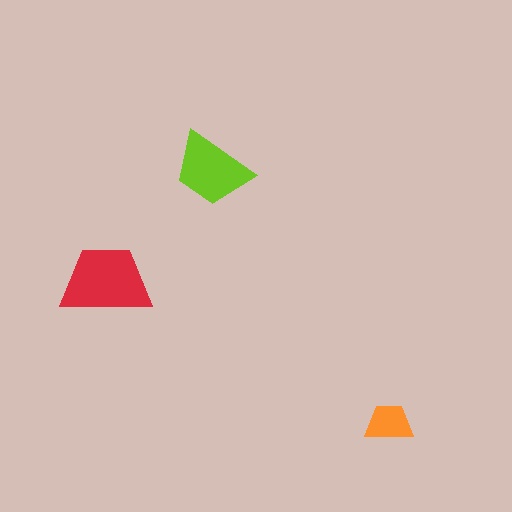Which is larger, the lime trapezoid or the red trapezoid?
The red one.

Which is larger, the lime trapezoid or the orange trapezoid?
The lime one.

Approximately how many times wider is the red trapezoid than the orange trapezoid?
About 2 times wider.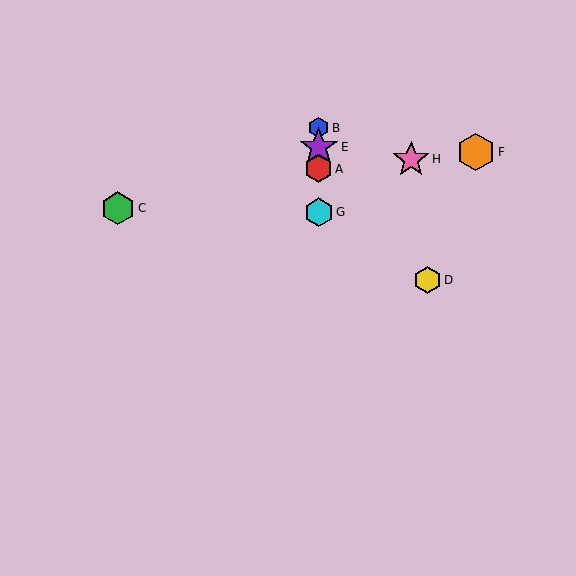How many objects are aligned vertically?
4 objects (A, B, E, G) are aligned vertically.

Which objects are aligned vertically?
Objects A, B, E, G are aligned vertically.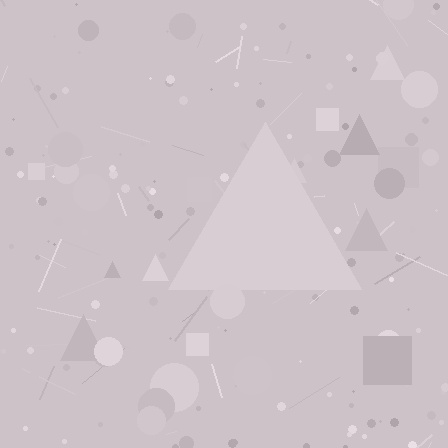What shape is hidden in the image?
A triangle is hidden in the image.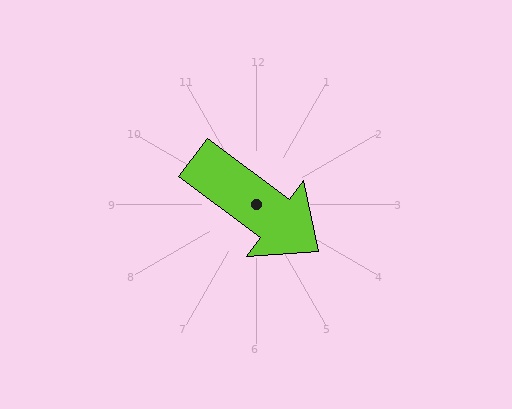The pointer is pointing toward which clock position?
Roughly 4 o'clock.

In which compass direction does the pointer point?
Southeast.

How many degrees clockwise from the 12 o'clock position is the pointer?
Approximately 127 degrees.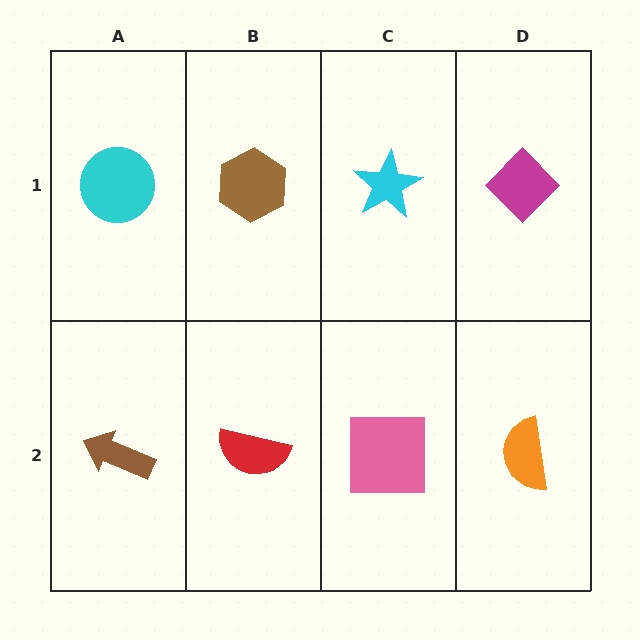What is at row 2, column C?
A pink square.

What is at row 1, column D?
A magenta diamond.